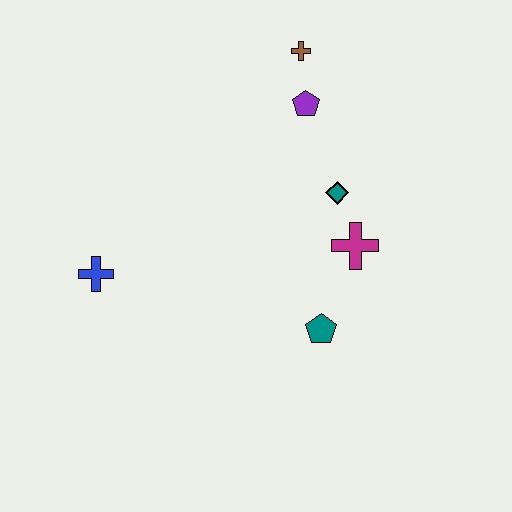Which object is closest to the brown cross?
The purple pentagon is closest to the brown cross.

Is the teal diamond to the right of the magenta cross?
No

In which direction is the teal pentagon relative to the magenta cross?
The teal pentagon is below the magenta cross.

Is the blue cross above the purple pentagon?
No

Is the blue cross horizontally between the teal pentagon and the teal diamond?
No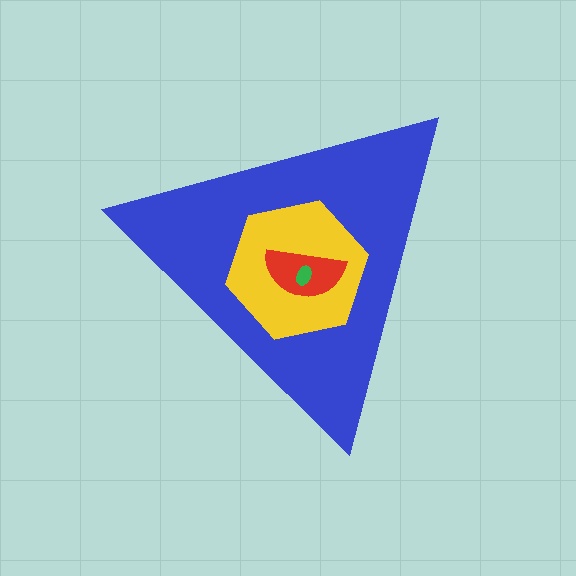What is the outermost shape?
The blue triangle.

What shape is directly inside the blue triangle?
The yellow hexagon.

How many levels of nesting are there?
4.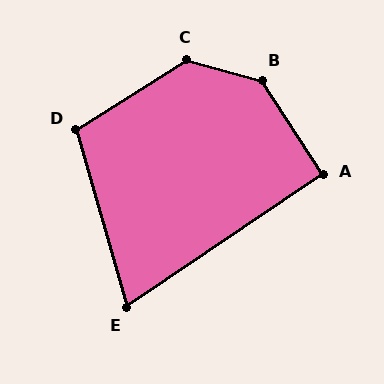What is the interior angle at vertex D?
Approximately 106 degrees (obtuse).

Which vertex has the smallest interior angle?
E, at approximately 72 degrees.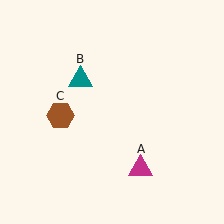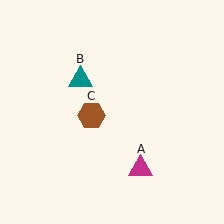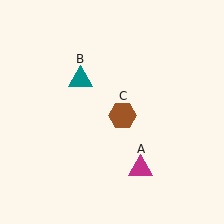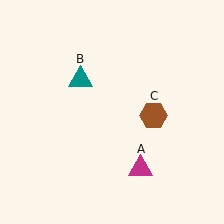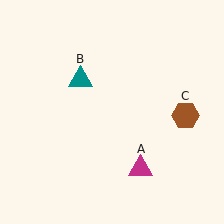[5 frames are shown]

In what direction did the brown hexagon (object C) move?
The brown hexagon (object C) moved right.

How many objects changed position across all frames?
1 object changed position: brown hexagon (object C).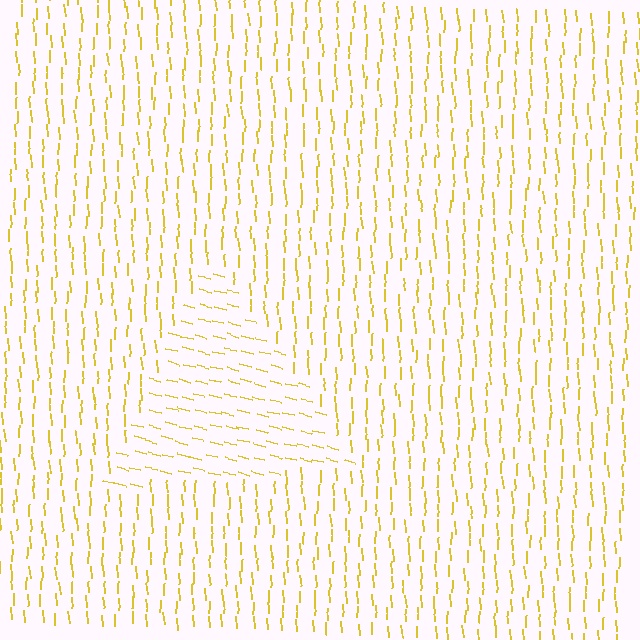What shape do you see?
I see a triangle.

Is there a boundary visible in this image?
Yes, there is a texture boundary formed by a change in line orientation.